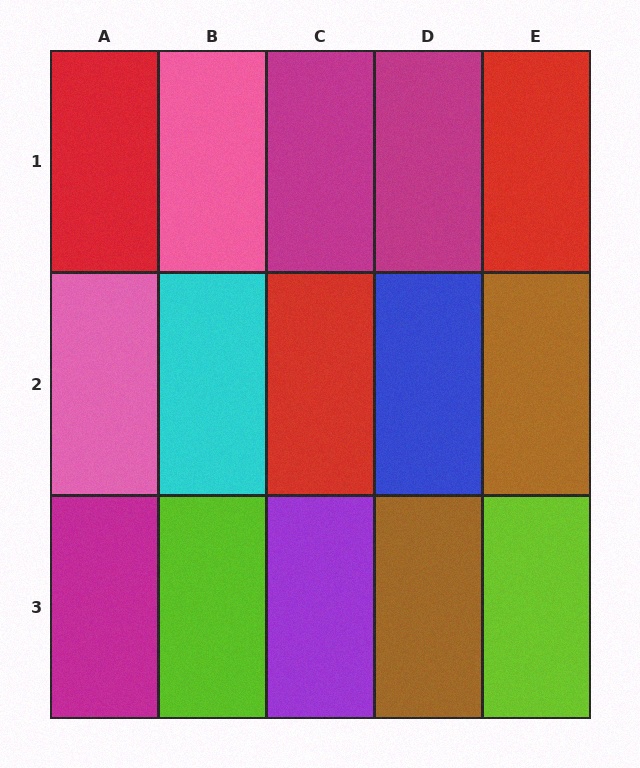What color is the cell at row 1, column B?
Pink.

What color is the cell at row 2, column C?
Red.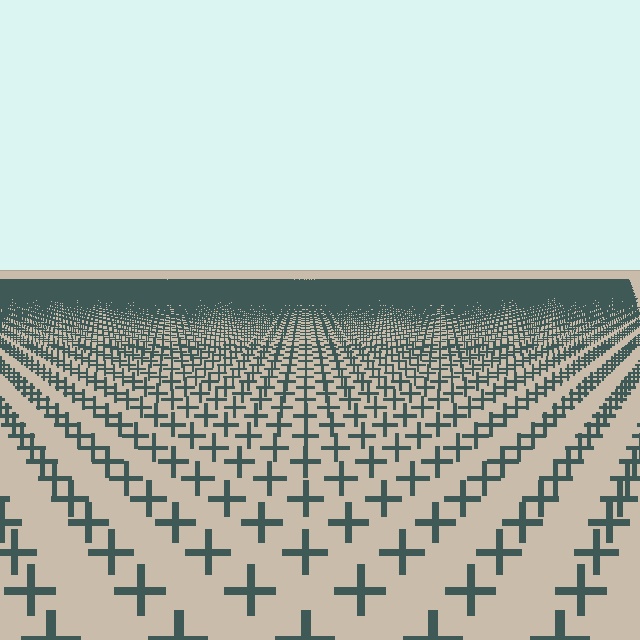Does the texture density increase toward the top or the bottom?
Density increases toward the top.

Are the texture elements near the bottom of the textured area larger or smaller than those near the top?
Larger. Near the bottom, elements are closer to the viewer and appear at a bigger on-screen size.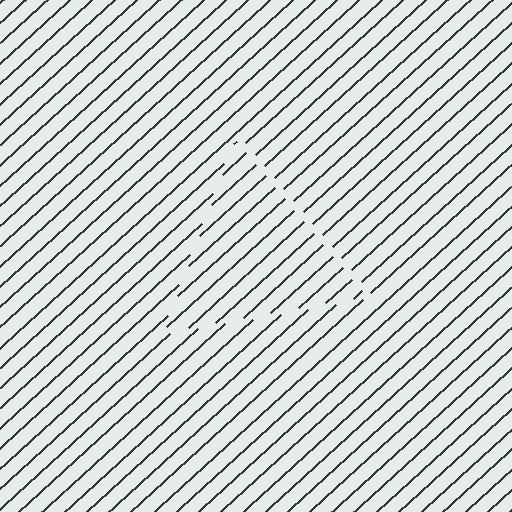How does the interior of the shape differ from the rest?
The interior of the shape contains the same grating, shifted by half a period — the contour is defined by the phase discontinuity where line-ends from the inner and outer gratings abut.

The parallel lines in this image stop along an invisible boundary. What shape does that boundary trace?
An illusory triangle. The interior of the shape contains the same grating, shifted by half a period — the contour is defined by the phase discontinuity where line-ends from the inner and outer gratings abut.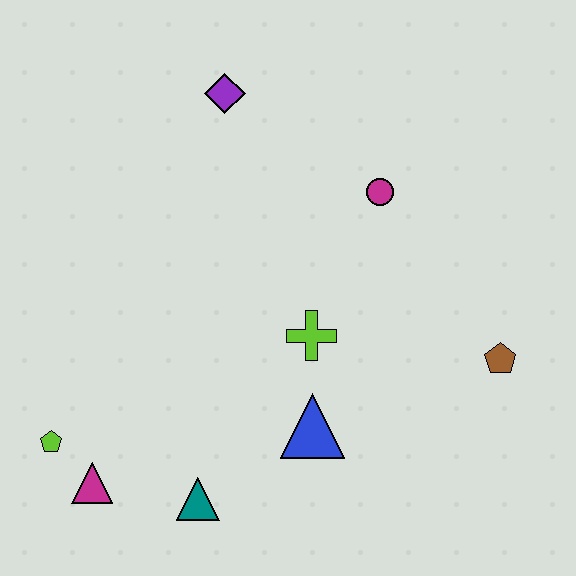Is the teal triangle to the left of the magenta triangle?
No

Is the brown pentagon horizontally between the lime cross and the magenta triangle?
No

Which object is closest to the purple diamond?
The magenta circle is closest to the purple diamond.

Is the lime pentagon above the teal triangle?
Yes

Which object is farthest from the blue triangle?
The purple diamond is farthest from the blue triangle.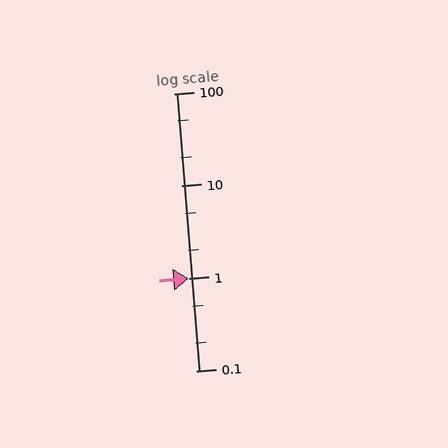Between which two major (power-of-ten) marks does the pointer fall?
The pointer is between 1 and 10.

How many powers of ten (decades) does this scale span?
The scale spans 3 decades, from 0.1 to 100.